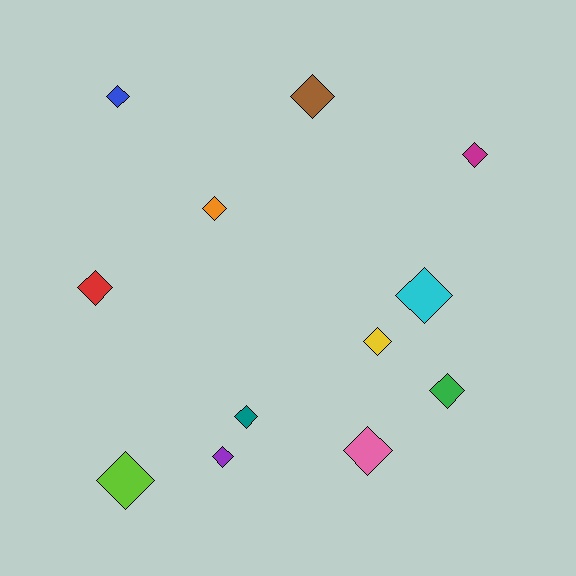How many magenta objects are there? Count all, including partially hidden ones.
There is 1 magenta object.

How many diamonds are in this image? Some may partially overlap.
There are 12 diamonds.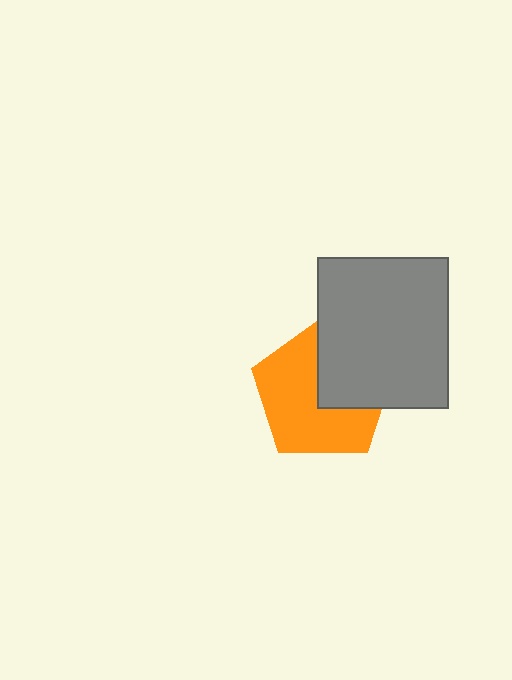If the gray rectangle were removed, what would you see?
You would see the complete orange pentagon.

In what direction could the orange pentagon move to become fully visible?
The orange pentagon could move toward the lower-left. That would shift it out from behind the gray rectangle entirely.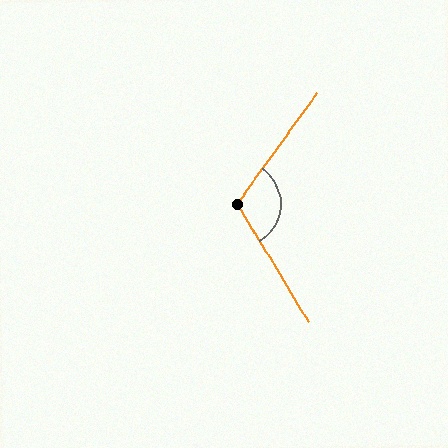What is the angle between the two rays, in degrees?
Approximately 113 degrees.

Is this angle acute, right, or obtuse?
It is obtuse.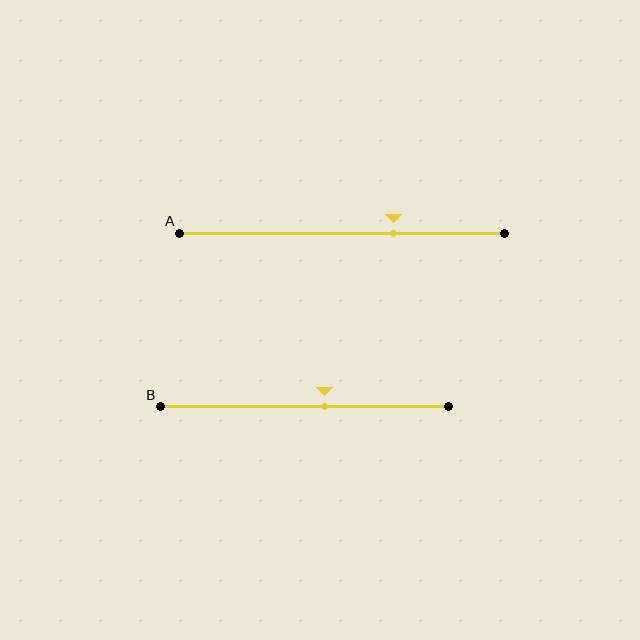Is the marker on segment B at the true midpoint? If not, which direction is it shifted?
No, the marker on segment B is shifted to the right by about 7% of the segment length.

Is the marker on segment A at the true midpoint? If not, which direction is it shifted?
No, the marker on segment A is shifted to the right by about 16% of the segment length.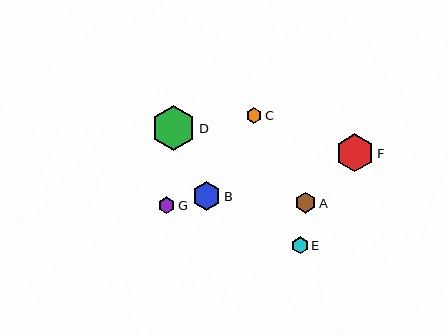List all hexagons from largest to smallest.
From largest to smallest: D, F, B, A, E, G, C.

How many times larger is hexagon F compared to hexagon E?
Hexagon F is approximately 2.3 times the size of hexagon E.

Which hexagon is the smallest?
Hexagon C is the smallest with a size of approximately 16 pixels.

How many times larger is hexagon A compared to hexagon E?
Hexagon A is approximately 1.2 times the size of hexagon E.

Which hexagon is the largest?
Hexagon D is the largest with a size of approximately 45 pixels.